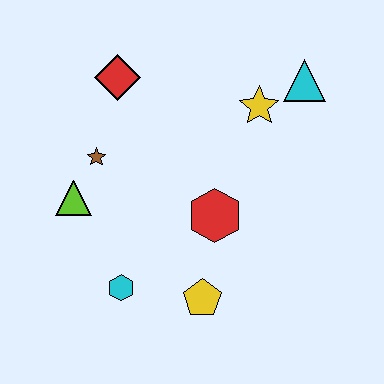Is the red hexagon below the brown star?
Yes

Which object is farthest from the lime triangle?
The cyan triangle is farthest from the lime triangle.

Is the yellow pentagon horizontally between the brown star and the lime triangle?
No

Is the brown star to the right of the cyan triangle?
No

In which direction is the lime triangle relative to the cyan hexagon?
The lime triangle is above the cyan hexagon.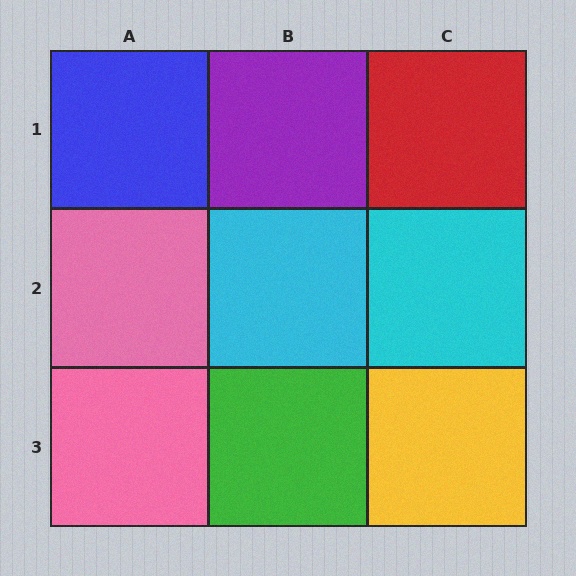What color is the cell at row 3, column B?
Green.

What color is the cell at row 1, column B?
Purple.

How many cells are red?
1 cell is red.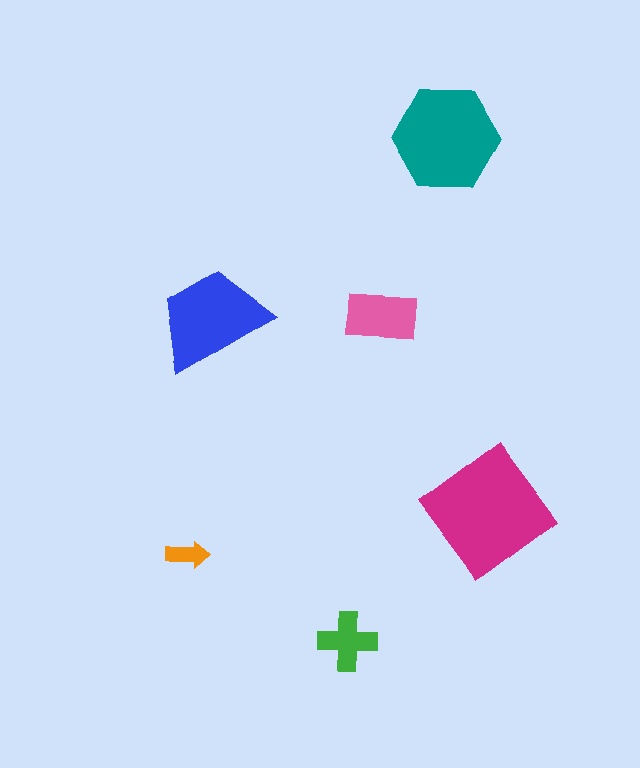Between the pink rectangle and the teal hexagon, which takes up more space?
The teal hexagon.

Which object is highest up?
The teal hexagon is topmost.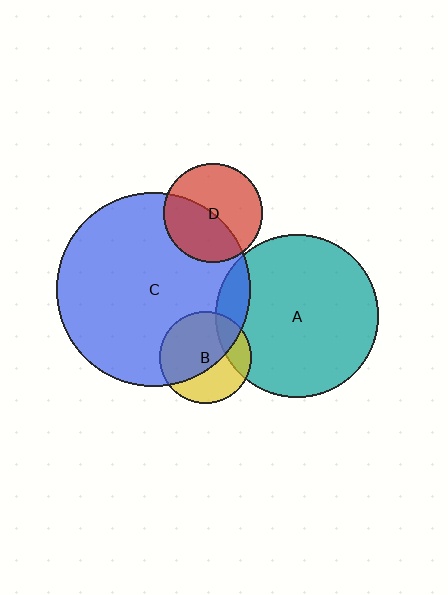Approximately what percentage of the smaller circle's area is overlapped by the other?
Approximately 20%.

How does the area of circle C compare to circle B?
Approximately 4.4 times.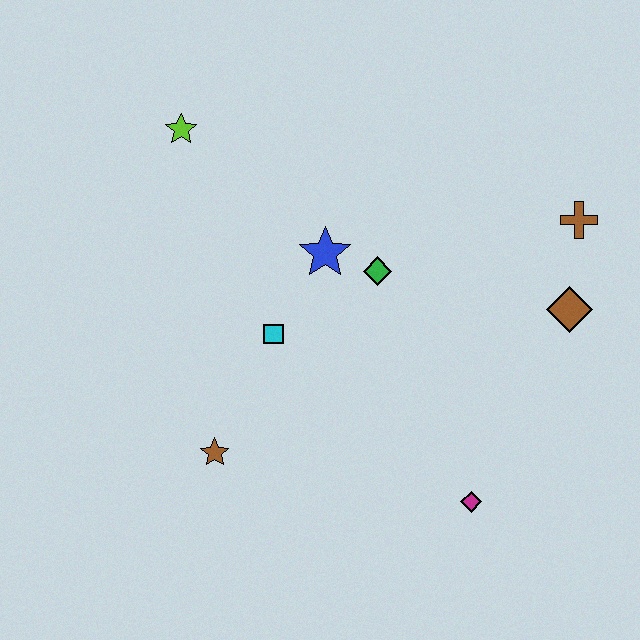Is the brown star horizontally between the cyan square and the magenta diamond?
No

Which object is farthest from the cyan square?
The brown cross is farthest from the cyan square.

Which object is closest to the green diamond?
The blue star is closest to the green diamond.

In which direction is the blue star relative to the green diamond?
The blue star is to the left of the green diamond.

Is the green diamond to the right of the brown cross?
No